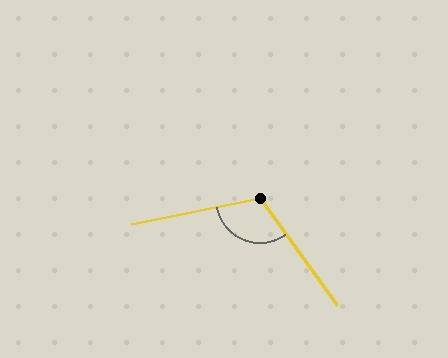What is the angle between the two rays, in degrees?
Approximately 114 degrees.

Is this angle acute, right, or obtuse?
It is obtuse.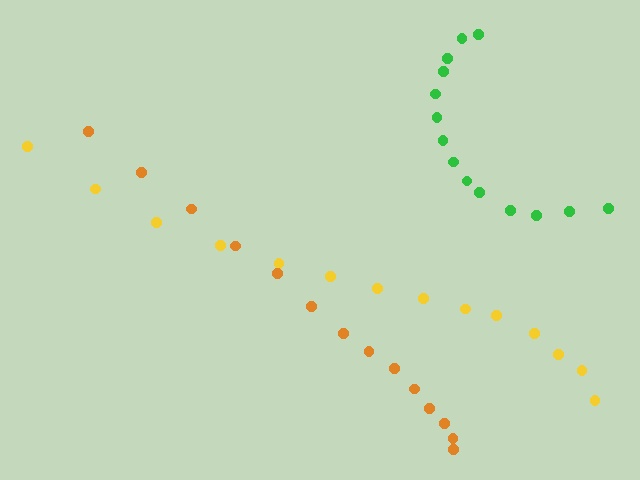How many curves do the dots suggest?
There are 3 distinct paths.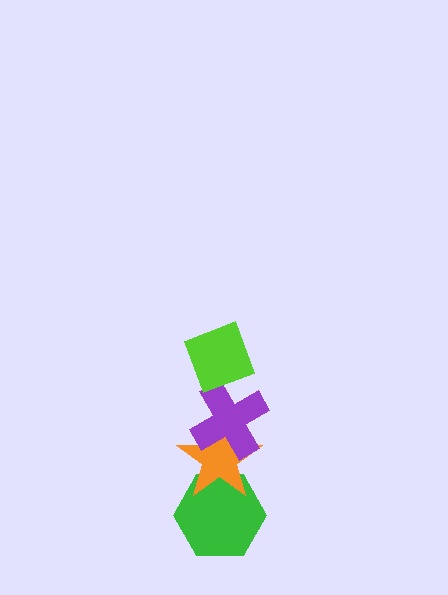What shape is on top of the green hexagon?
The orange star is on top of the green hexagon.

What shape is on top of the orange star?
The purple cross is on top of the orange star.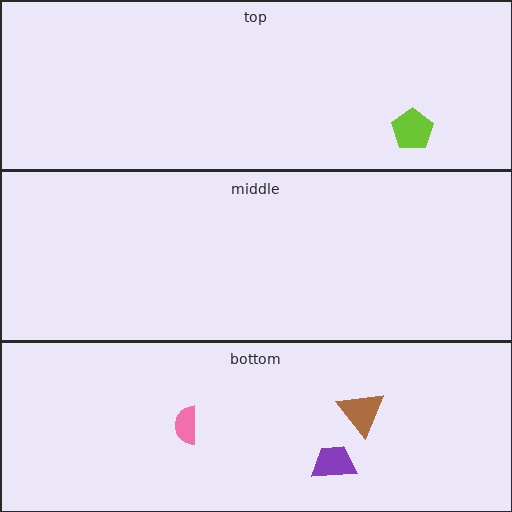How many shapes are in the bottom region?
3.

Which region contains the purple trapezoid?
The bottom region.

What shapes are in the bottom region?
The brown triangle, the pink semicircle, the purple trapezoid.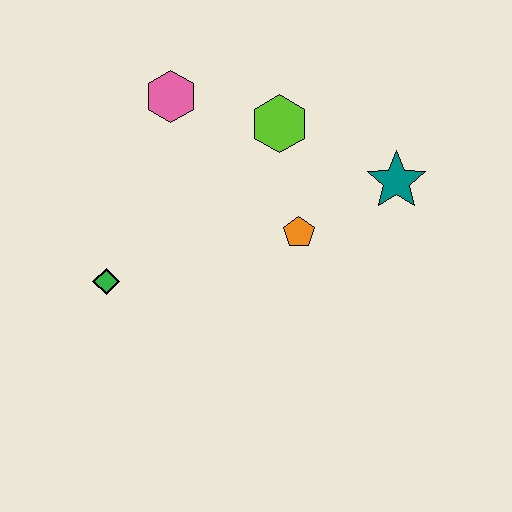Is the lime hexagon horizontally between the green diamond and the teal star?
Yes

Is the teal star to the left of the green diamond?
No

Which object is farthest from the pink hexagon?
The teal star is farthest from the pink hexagon.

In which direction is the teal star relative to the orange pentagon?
The teal star is to the right of the orange pentagon.